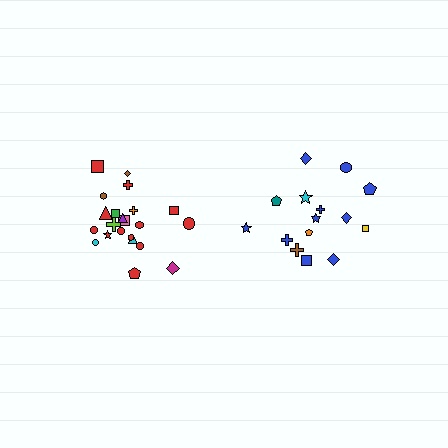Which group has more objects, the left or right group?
The left group.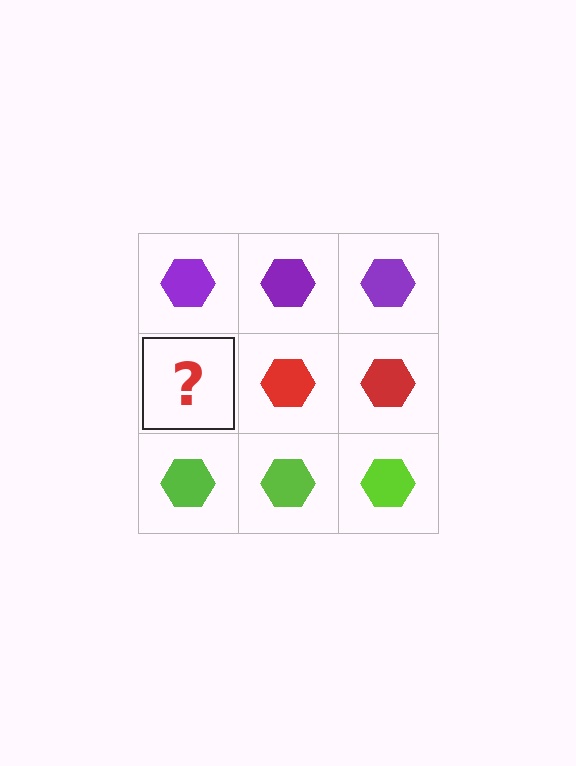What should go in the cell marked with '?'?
The missing cell should contain a red hexagon.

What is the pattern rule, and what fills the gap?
The rule is that each row has a consistent color. The gap should be filled with a red hexagon.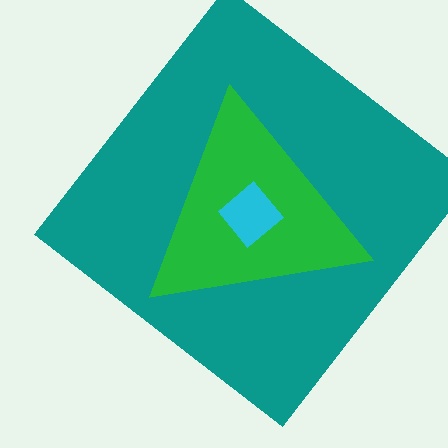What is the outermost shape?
The teal diamond.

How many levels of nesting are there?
3.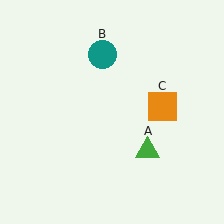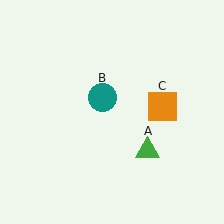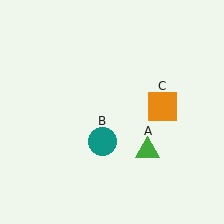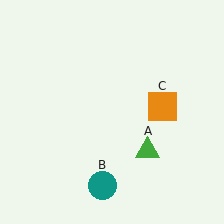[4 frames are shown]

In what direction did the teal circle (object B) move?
The teal circle (object B) moved down.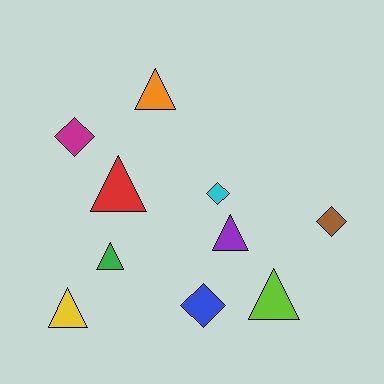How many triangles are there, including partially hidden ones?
There are 6 triangles.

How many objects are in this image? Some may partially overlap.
There are 10 objects.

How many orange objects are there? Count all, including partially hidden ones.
There is 1 orange object.